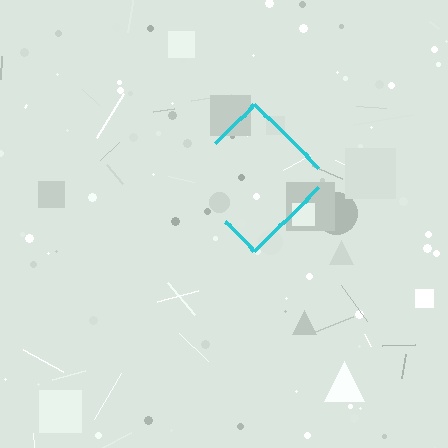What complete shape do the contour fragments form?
The contour fragments form a diamond.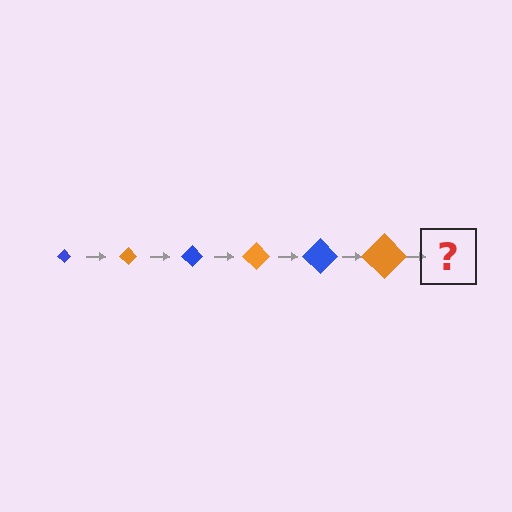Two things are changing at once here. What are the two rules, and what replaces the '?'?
The two rules are that the diamond grows larger each step and the color cycles through blue and orange. The '?' should be a blue diamond, larger than the previous one.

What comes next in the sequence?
The next element should be a blue diamond, larger than the previous one.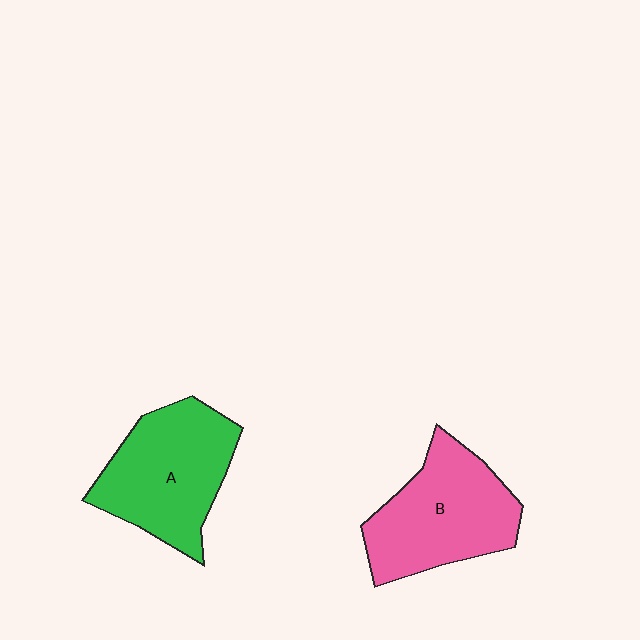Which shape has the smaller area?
Shape B (pink).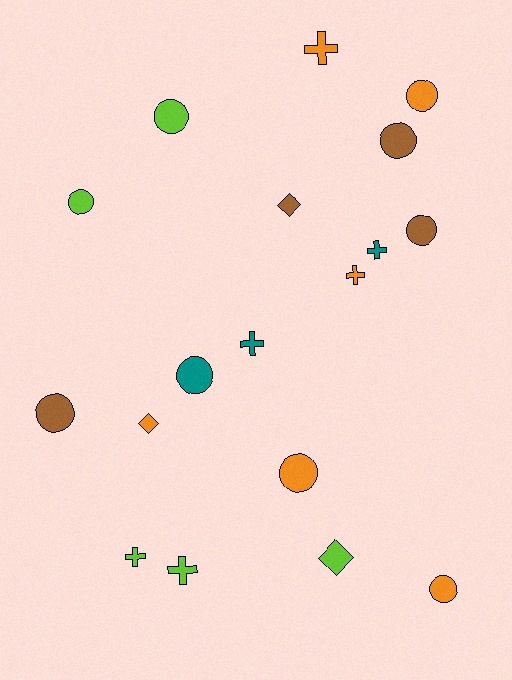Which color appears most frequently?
Orange, with 6 objects.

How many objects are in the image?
There are 18 objects.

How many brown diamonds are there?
There is 1 brown diamond.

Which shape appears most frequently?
Circle, with 9 objects.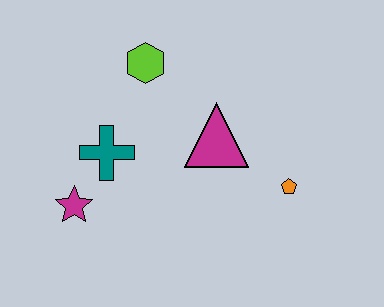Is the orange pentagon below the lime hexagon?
Yes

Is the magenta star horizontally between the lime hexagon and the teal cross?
No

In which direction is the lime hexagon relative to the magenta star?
The lime hexagon is above the magenta star.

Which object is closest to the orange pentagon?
The magenta triangle is closest to the orange pentagon.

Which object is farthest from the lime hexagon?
The orange pentagon is farthest from the lime hexagon.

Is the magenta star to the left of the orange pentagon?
Yes